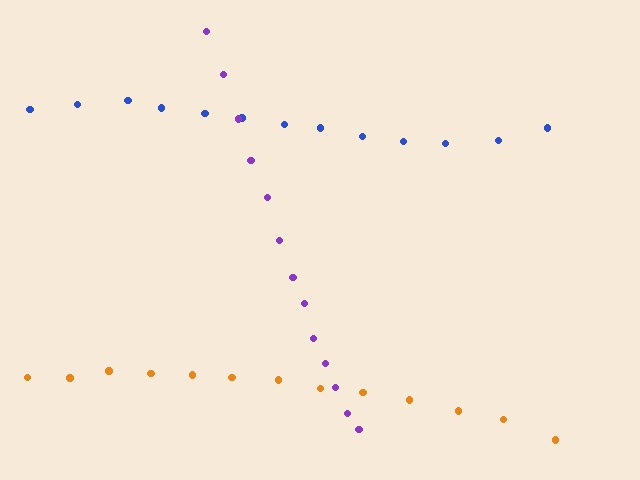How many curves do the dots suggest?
There are 3 distinct paths.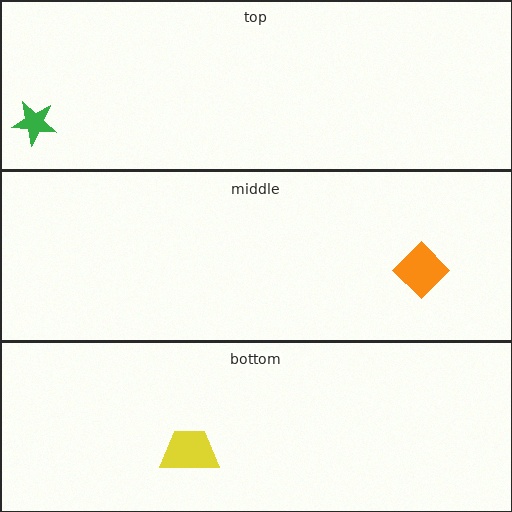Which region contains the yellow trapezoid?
The bottom region.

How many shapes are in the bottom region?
1.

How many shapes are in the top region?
1.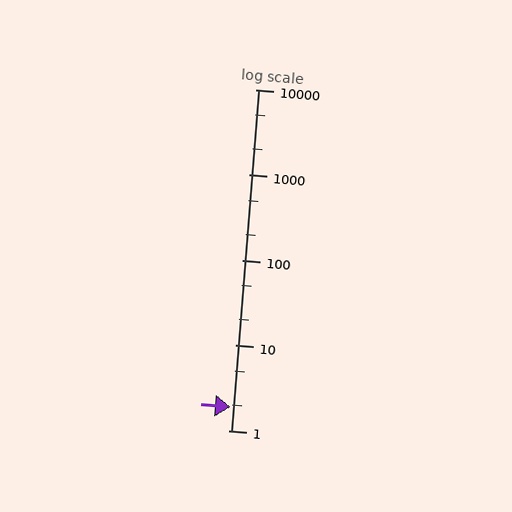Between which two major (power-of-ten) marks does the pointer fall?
The pointer is between 1 and 10.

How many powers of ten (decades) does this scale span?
The scale spans 4 decades, from 1 to 10000.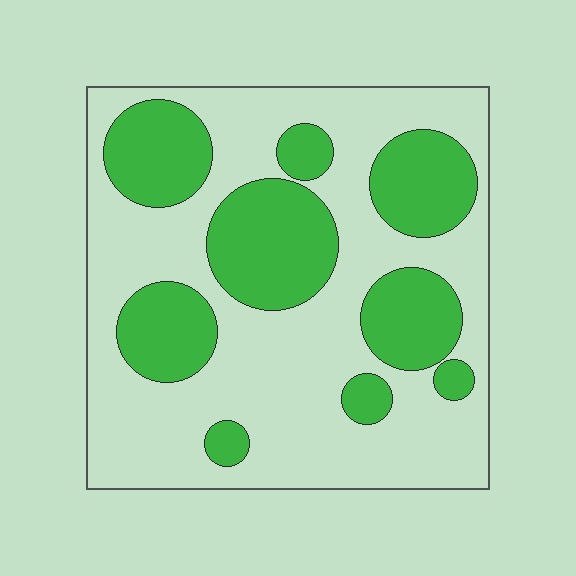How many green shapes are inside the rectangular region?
9.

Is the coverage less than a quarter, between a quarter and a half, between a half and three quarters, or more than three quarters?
Between a quarter and a half.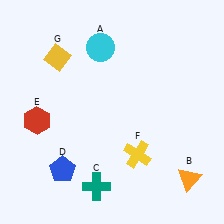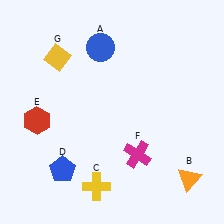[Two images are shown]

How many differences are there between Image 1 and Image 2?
There are 3 differences between the two images.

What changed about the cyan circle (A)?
In Image 1, A is cyan. In Image 2, it changed to blue.